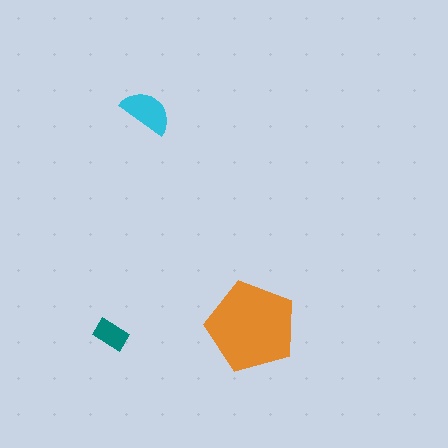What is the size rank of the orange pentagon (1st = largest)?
1st.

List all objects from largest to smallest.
The orange pentagon, the cyan semicircle, the teal rectangle.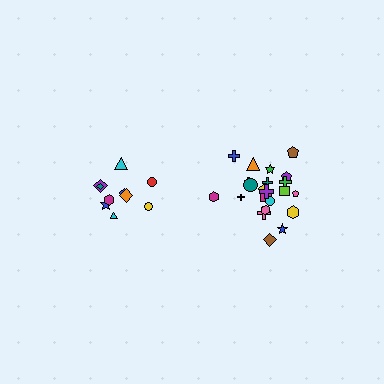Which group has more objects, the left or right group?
The right group.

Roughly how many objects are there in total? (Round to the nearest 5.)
Roughly 30 objects in total.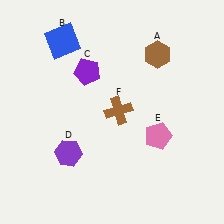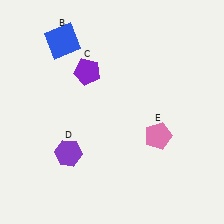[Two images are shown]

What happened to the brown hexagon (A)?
The brown hexagon (A) was removed in Image 2. It was in the top-right area of Image 1.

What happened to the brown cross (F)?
The brown cross (F) was removed in Image 2. It was in the top-right area of Image 1.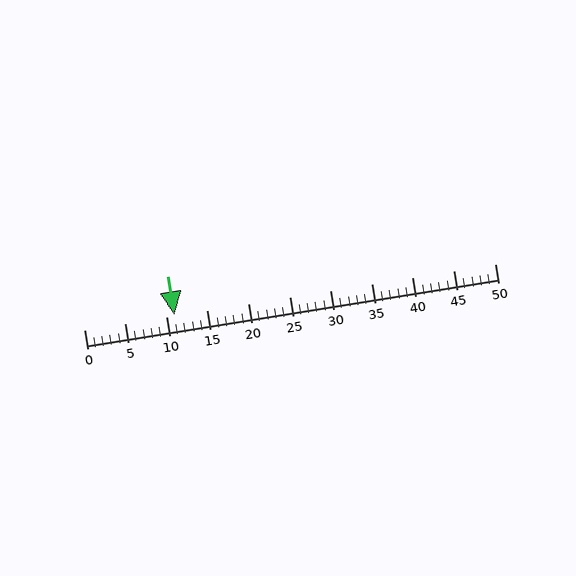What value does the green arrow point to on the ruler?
The green arrow points to approximately 11.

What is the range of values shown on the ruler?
The ruler shows values from 0 to 50.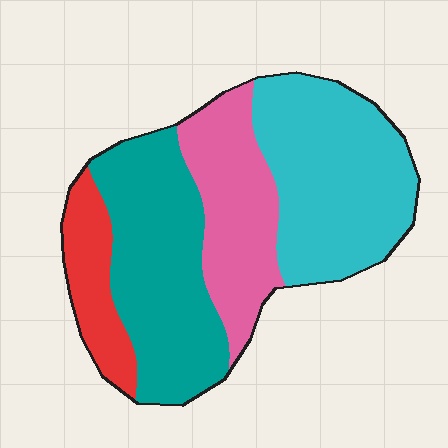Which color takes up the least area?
Red, at roughly 10%.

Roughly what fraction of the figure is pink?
Pink covers 22% of the figure.